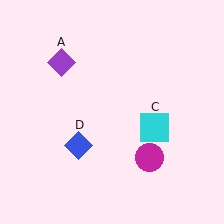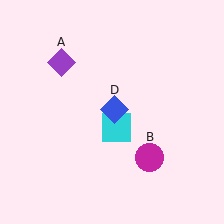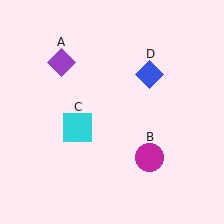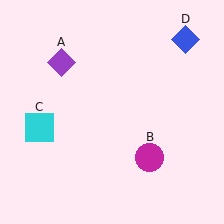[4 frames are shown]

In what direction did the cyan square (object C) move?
The cyan square (object C) moved left.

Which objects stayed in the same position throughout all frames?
Purple diamond (object A) and magenta circle (object B) remained stationary.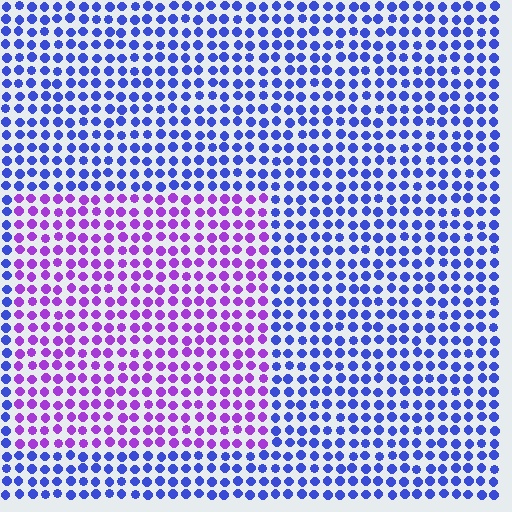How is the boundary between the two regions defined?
The boundary is defined purely by a slight shift in hue (about 49 degrees). Spacing, size, and orientation are identical on both sides.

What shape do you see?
I see a rectangle.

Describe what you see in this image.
The image is filled with small blue elements in a uniform arrangement. A rectangle-shaped region is visible where the elements are tinted to a slightly different hue, forming a subtle color boundary.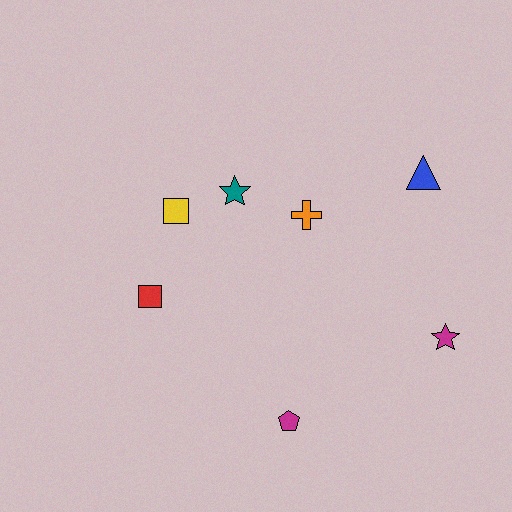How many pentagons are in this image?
There is 1 pentagon.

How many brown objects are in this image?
There are no brown objects.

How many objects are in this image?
There are 7 objects.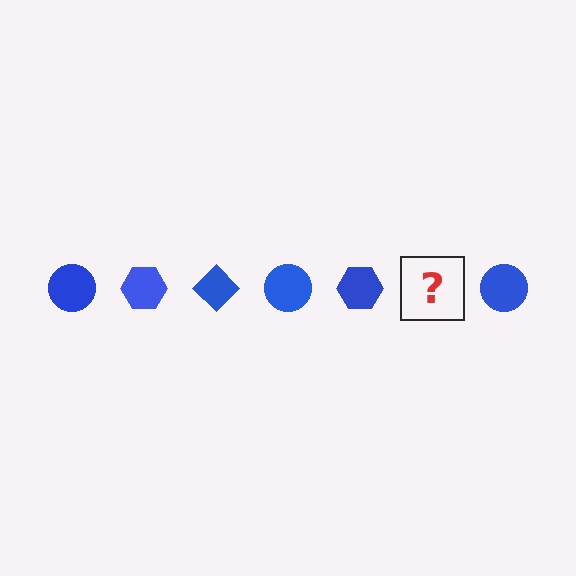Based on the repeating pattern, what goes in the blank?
The blank should be a blue diamond.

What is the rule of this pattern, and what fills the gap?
The rule is that the pattern cycles through circle, hexagon, diamond shapes in blue. The gap should be filled with a blue diamond.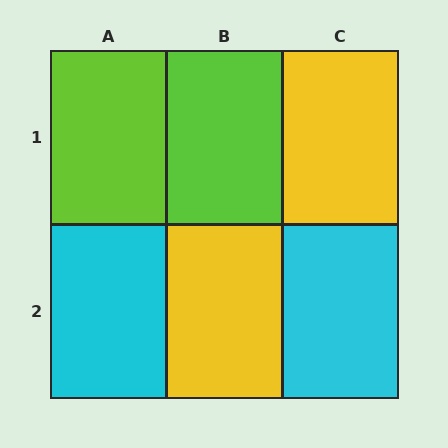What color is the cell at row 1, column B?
Lime.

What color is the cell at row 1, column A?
Lime.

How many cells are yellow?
2 cells are yellow.